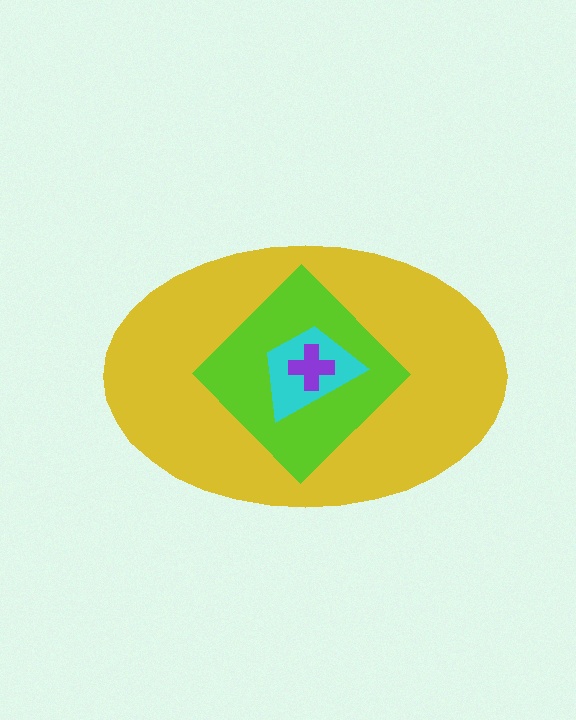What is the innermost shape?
The purple cross.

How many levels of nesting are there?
4.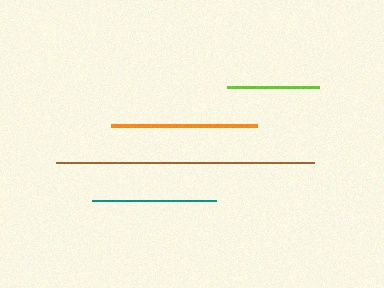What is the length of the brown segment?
The brown segment is approximately 258 pixels long.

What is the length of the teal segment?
The teal segment is approximately 124 pixels long.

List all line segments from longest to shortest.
From longest to shortest: brown, orange, teal, lime.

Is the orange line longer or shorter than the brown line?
The brown line is longer than the orange line.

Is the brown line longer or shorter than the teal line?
The brown line is longer than the teal line.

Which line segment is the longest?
The brown line is the longest at approximately 258 pixels.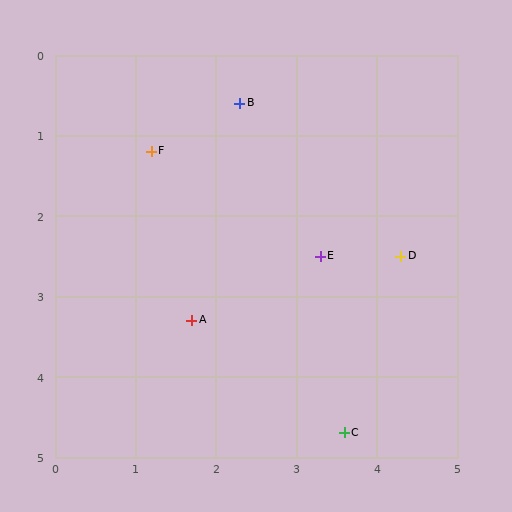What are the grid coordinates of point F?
Point F is at approximately (1.2, 1.2).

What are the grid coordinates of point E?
Point E is at approximately (3.3, 2.5).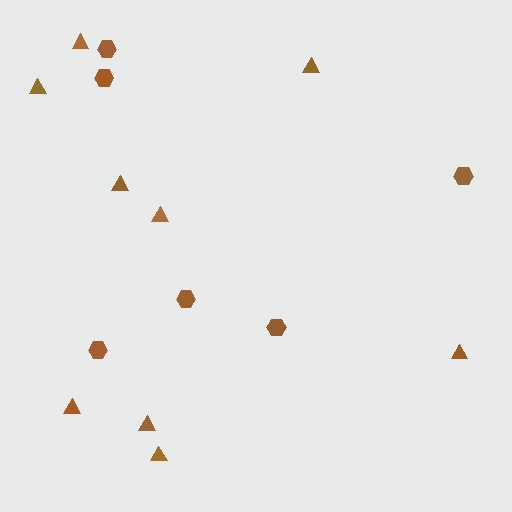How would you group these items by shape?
There are 2 groups: one group of hexagons (6) and one group of triangles (9).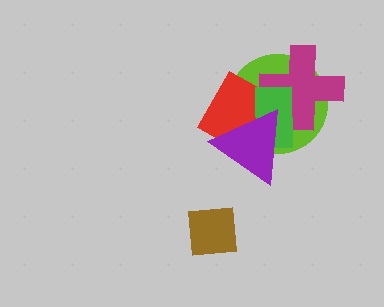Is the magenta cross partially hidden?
Yes, it is partially covered by another shape.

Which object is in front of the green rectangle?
The purple triangle is in front of the green rectangle.